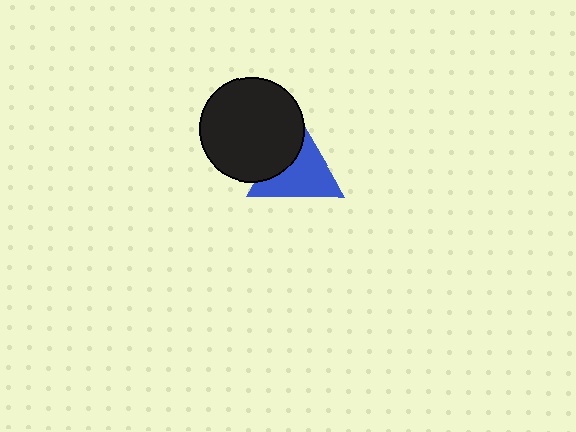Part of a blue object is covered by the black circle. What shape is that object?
It is a triangle.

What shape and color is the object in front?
The object in front is a black circle.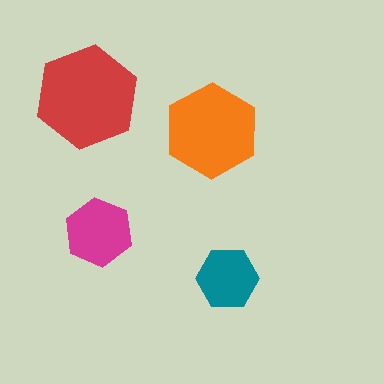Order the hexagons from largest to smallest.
the red one, the orange one, the magenta one, the teal one.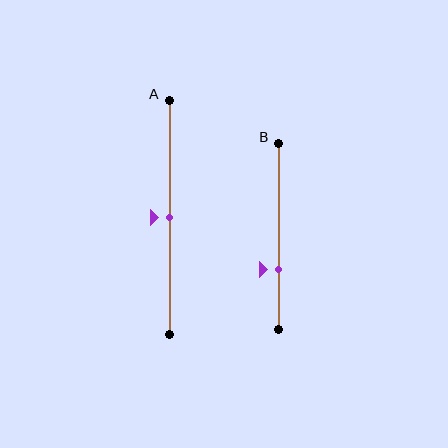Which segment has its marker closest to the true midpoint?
Segment A has its marker closest to the true midpoint.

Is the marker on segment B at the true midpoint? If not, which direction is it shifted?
No, the marker on segment B is shifted downward by about 18% of the segment length.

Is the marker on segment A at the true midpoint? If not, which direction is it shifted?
Yes, the marker on segment A is at the true midpoint.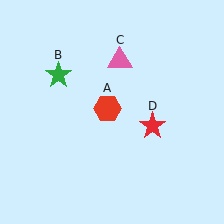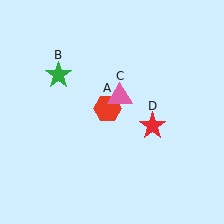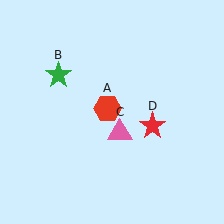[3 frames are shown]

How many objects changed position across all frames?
1 object changed position: pink triangle (object C).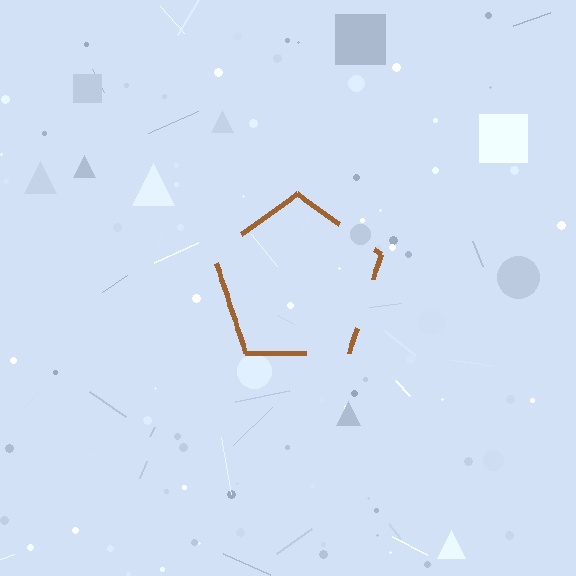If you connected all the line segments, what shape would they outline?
They would outline a pentagon.